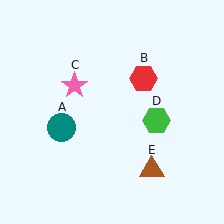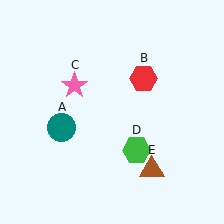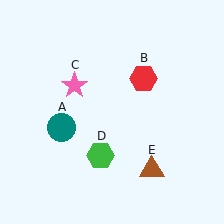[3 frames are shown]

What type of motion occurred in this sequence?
The green hexagon (object D) rotated clockwise around the center of the scene.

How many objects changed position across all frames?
1 object changed position: green hexagon (object D).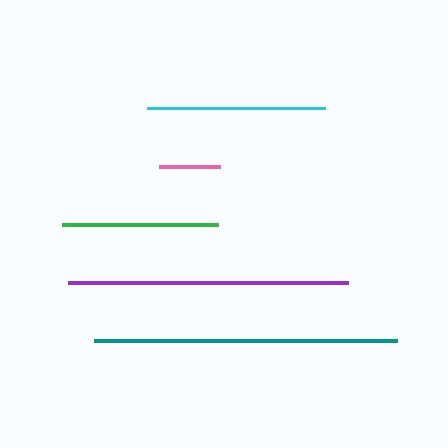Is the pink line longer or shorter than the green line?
The green line is longer than the pink line.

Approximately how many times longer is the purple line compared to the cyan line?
The purple line is approximately 1.6 times the length of the cyan line.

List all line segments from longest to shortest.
From longest to shortest: teal, purple, cyan, green, pink.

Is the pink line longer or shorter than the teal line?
The teal line is longer than the pink line.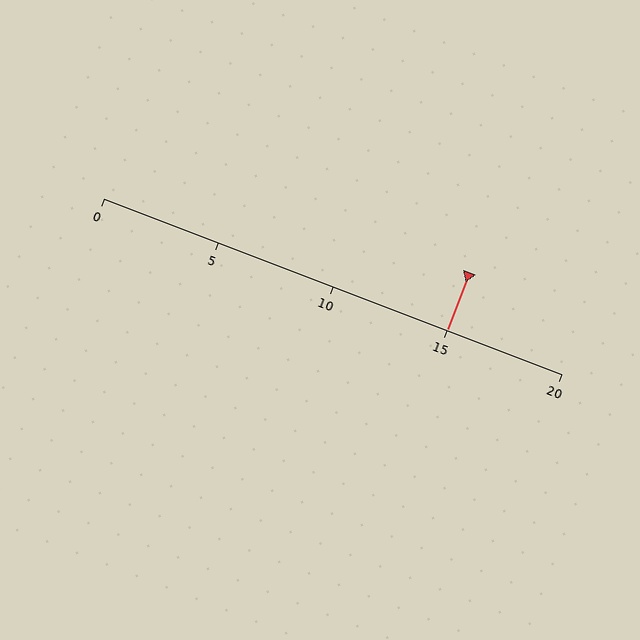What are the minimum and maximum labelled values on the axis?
The axis runs from 0 to 20.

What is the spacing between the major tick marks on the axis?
The major ticks are spaced 5 apart.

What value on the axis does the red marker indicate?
The marker indicates approximately 15.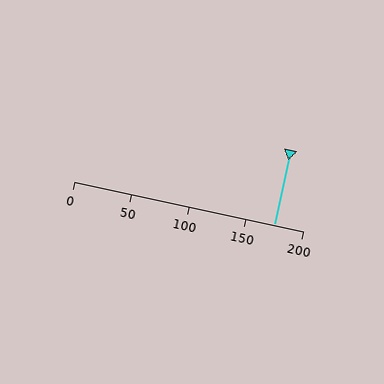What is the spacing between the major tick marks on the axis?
The major ticks are spaced 50 apart.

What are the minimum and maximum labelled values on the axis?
The axis runs from 0 to 200.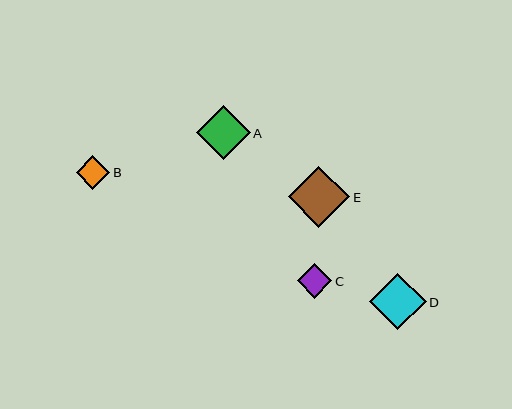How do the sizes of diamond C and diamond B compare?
Diamond C and diamond B are approximately the same size.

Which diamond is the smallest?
Diamond B is the smallest with a size of approximately 34 pixels.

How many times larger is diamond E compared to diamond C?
Diamond E is approximately 1.8 times the size of diamond C.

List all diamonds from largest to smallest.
From largest to smallest: E, D, A, C, B.